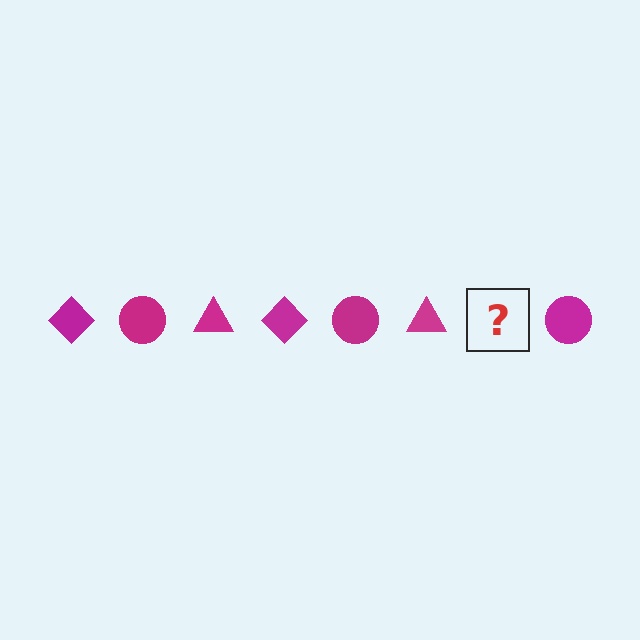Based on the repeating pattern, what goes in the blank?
The blank should be a magenta diamond.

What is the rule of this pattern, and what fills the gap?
The rule is that the pattern cycles through diamond, circle, triangle shapes in magenta. The gap should be filled with a magenta diamond.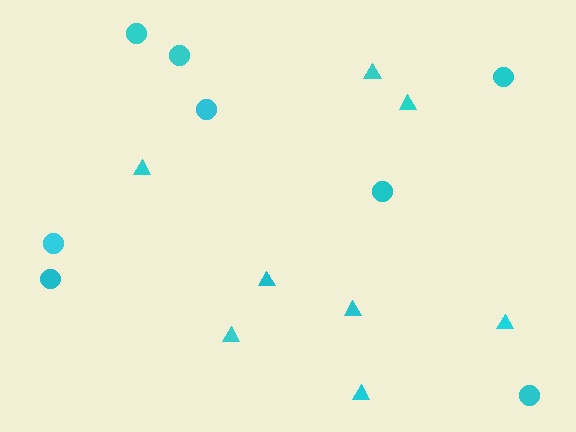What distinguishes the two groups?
There are 2 groups: one group of triangles (8) and one group of circles (8).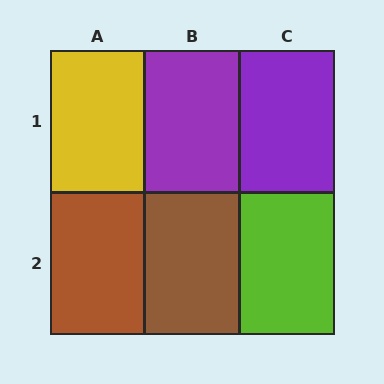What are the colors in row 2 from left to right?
Brown, brown, lime.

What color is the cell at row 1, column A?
Yellow.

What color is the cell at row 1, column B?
Purple.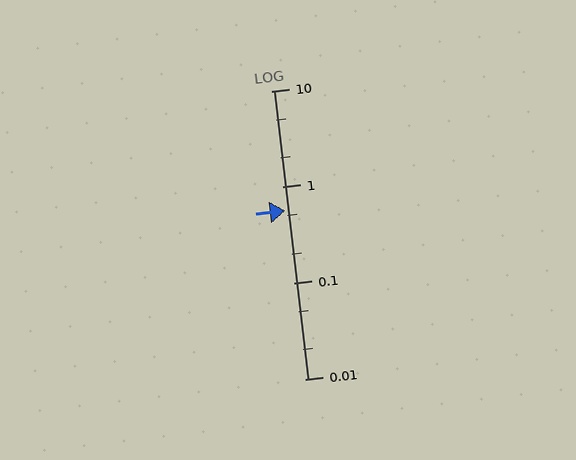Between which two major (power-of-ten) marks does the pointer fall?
The pointer is between 0.1 and 1.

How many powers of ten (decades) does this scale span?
The scale spans 3 decades, from 0.01 to 10.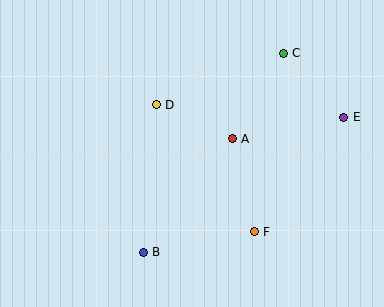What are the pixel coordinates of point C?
Point C is at (283, 53).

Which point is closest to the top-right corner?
Point C is closest to the top-right corner.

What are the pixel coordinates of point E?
Point E is at (344, 117).